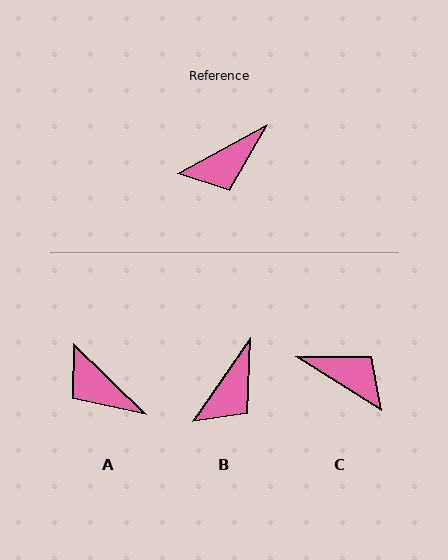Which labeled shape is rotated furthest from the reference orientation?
C, about 119 degrees away.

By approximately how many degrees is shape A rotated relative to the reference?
Approximately 72 degrees clockwise.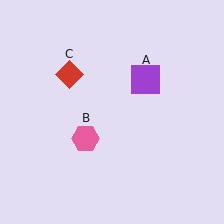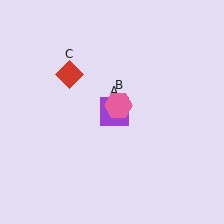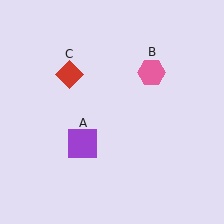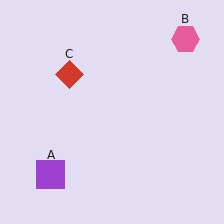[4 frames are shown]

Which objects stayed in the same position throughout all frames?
Red diamond (object C) remained stationary.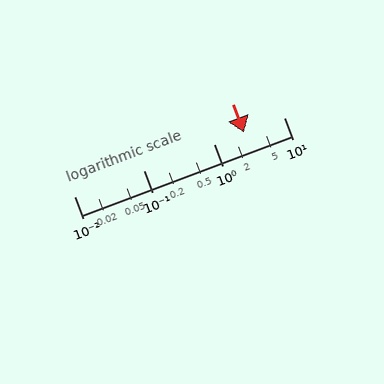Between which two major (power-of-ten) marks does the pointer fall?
The pointer is between 1 and 10.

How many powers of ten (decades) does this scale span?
The scale spans 3 decades, from 0.01 to 10.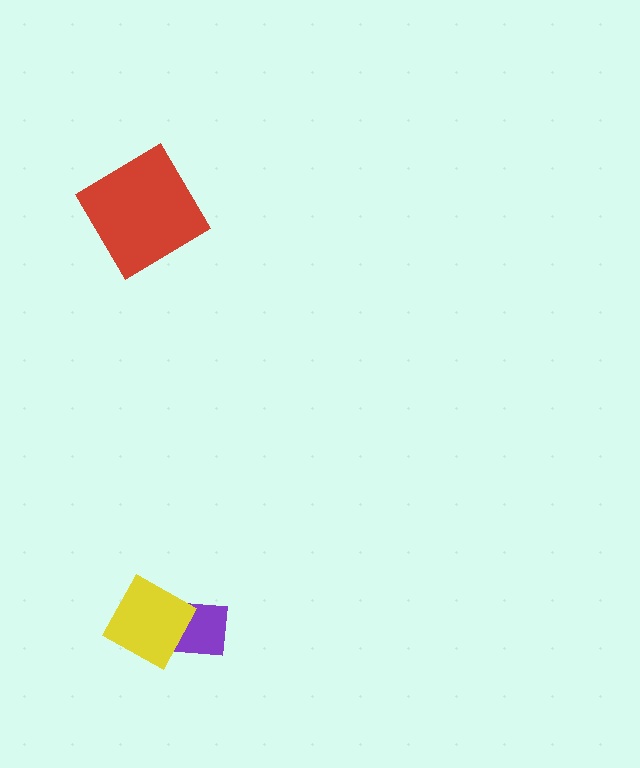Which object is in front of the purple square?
The yellow diamond is in front of the purple square.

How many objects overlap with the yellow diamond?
1 object overlaps with the yellow diamond.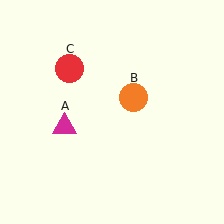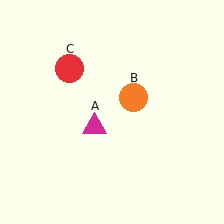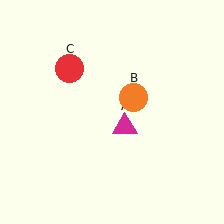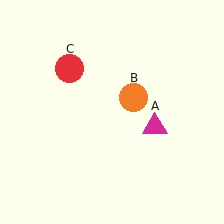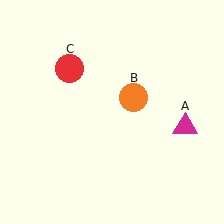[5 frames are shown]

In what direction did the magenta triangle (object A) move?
The magenta triangle (object A) moved right.